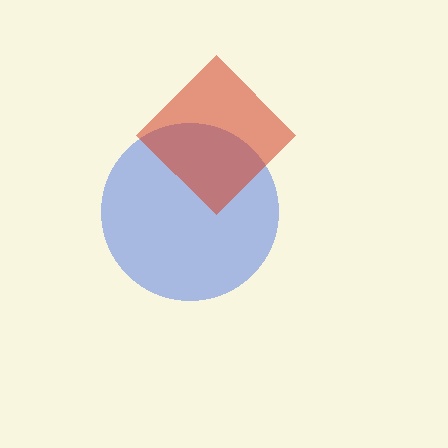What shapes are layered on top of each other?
The layered shapes are: a blue circle, a red diamond.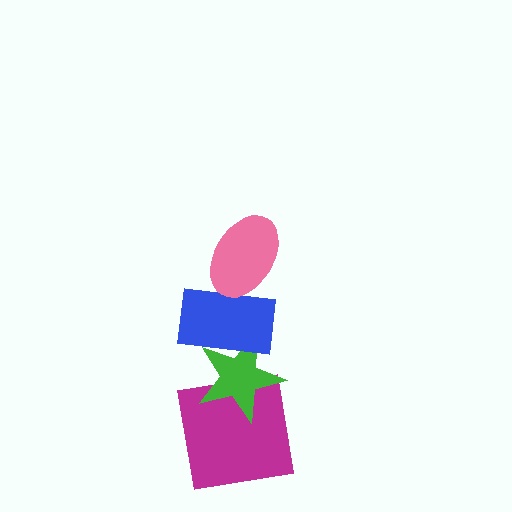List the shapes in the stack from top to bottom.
From top to bottom: the pink ellipse, the blue rectangle, the green star, the magenta square.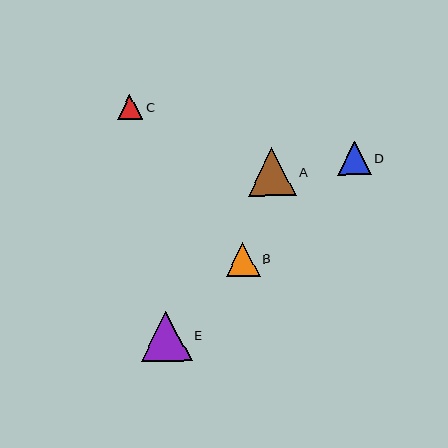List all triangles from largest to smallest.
From largest to smallest: E, A, B, D, C.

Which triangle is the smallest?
Triangle C is the smallest with a size of approximately 25 pixels.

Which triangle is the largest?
Triangle E is the largest with a size of approximately 50 pixels.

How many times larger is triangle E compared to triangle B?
Triangle E is approximately 1.5 times the size of triangle B.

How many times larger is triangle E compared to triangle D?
Triangle E is approximately 1.5 times the size of triangle D.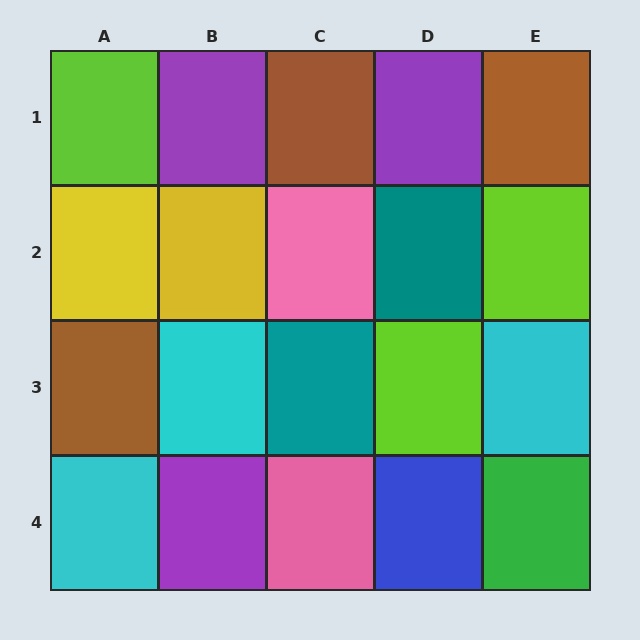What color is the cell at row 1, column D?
Purple.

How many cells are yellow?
2 cells are yellow.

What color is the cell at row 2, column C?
Pink.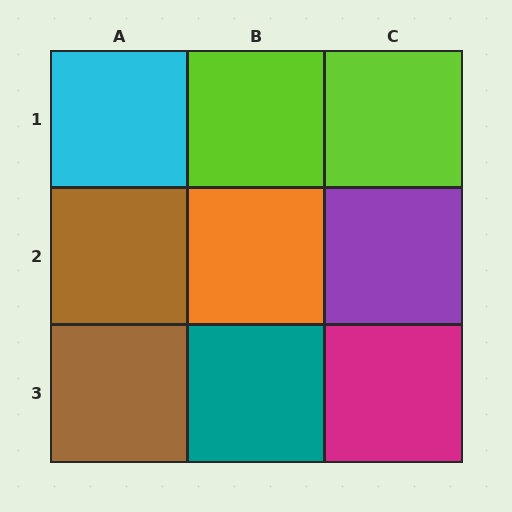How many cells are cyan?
1 cell is cyan.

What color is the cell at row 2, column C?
Purple.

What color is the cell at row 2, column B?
Orange.